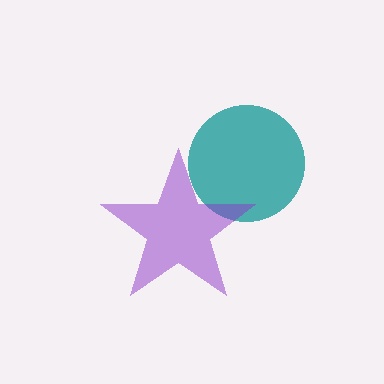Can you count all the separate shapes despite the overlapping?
Yes, there are 2 separate shapes.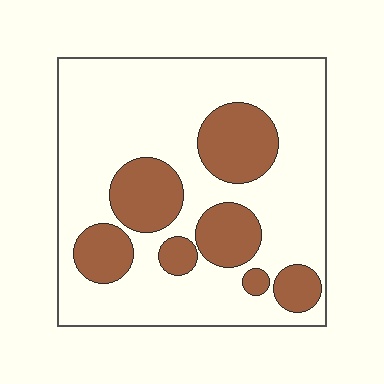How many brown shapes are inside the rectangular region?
7.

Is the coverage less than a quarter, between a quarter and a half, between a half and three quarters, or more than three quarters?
Between a quarter and a half.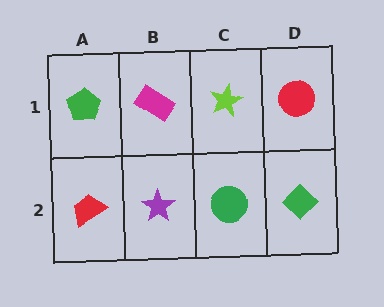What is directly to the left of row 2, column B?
A red trapezoid.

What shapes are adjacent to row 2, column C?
A lime star (row 1, column C), a purple star (row 2, column B), a green diamond (row 2, column D).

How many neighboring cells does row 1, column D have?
2.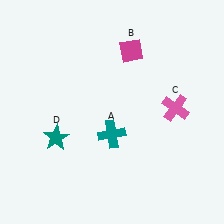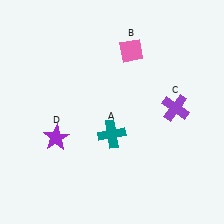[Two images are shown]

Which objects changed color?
B changed from magenta to pink. C changed from pink to purple. D changed from teal to purple.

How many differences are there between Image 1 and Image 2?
There are 3 differences between the two images.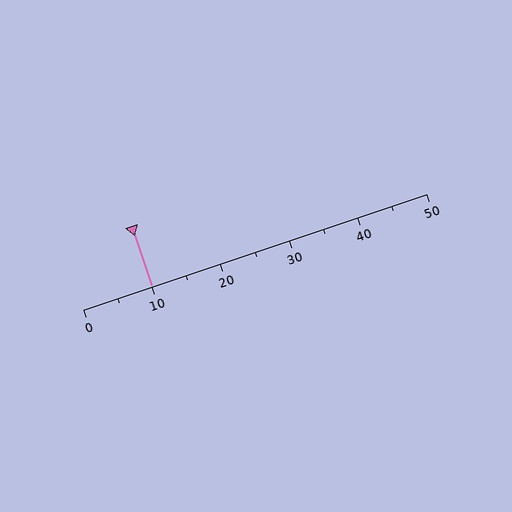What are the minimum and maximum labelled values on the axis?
The axis runs from 0 to 50.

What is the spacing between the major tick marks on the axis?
The major ticks are spaced 10 apart.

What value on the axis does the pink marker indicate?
The marker indicates approximately 10.